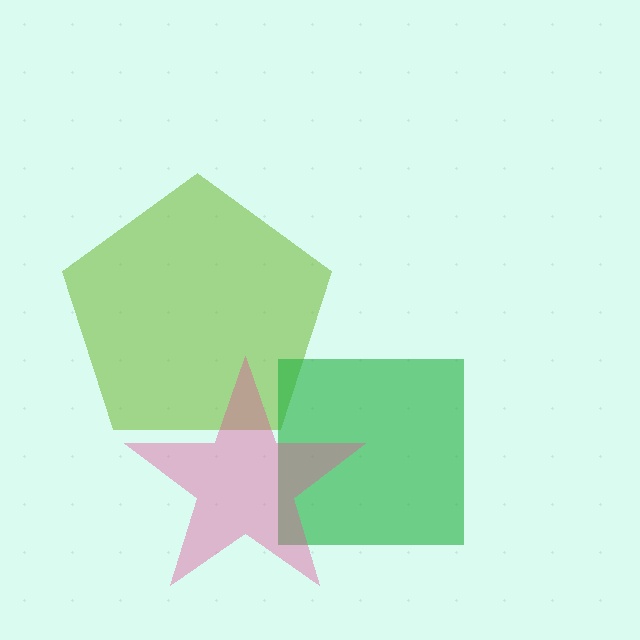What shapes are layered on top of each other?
The layered shapes are: a lime pentagon, a green square, a pink star.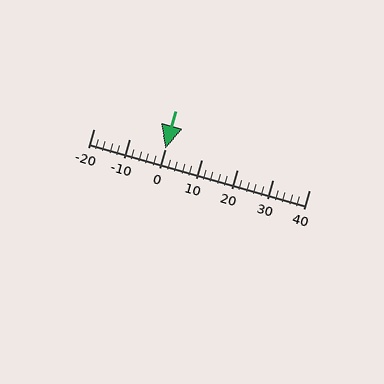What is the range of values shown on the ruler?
The ruler shows values from -20 to 40.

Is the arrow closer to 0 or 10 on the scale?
The arrow is closer to 0.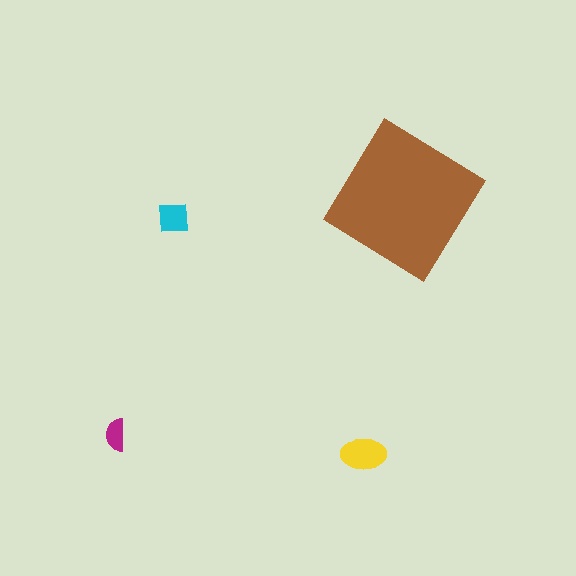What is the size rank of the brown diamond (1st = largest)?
1st.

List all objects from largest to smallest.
The brown diamond, the yellow ellipse, the cyan square, the magenta semicircle.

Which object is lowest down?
The yellow ellipse is bottommost.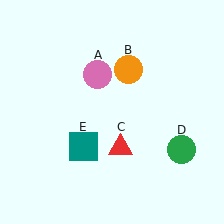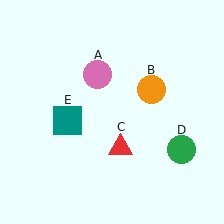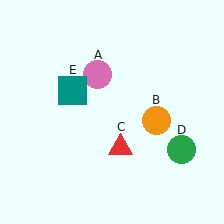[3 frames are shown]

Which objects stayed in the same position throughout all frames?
Pink circle (object A) and red triangle (object C) and green circle (object D) remained stationary.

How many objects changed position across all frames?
2 objects changed position: orange circle (object B), teal square (object E).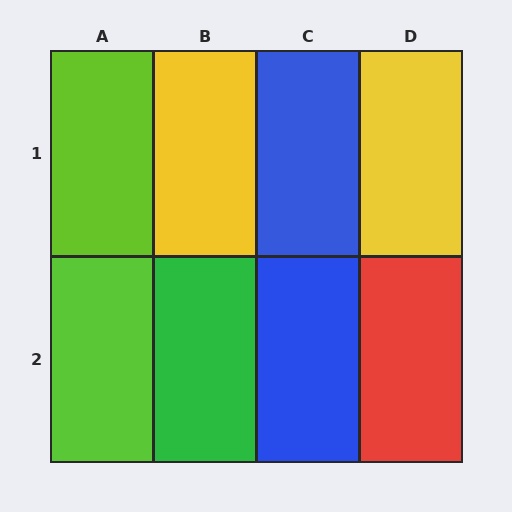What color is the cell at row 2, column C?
Blue.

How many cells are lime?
2 cells are lime.